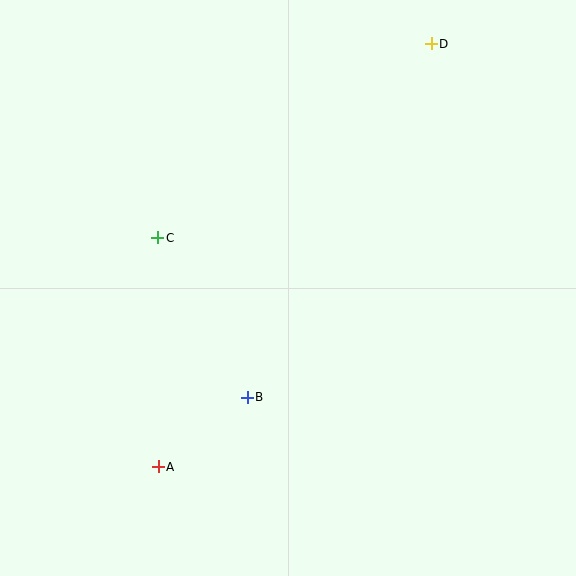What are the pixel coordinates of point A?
Point A is at (158, 467).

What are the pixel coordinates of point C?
Point C is at (158, 238).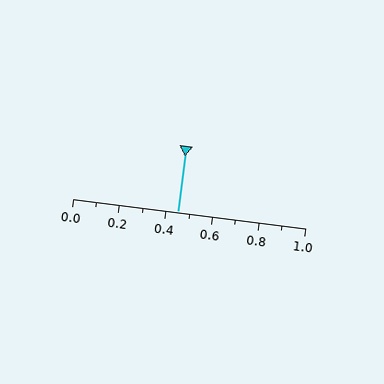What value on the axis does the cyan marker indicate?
The marker indicates approximately 0.45.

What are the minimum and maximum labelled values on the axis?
The axis runs from 0.0 to 1.0.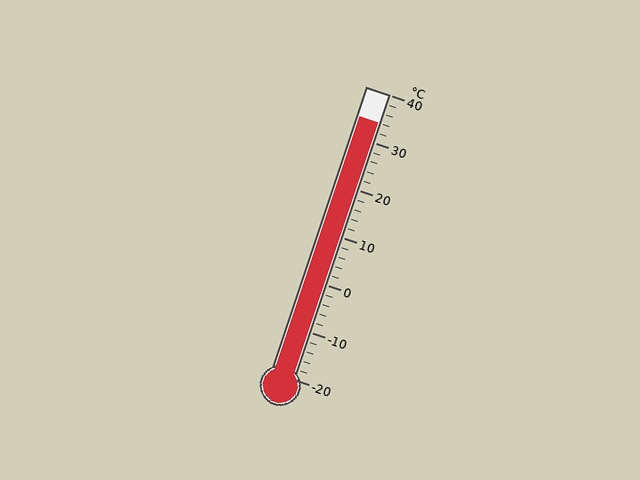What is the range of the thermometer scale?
The thermometer scale ranges from -20°C to 40°C.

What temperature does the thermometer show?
The thermometer shows approximately 34°C.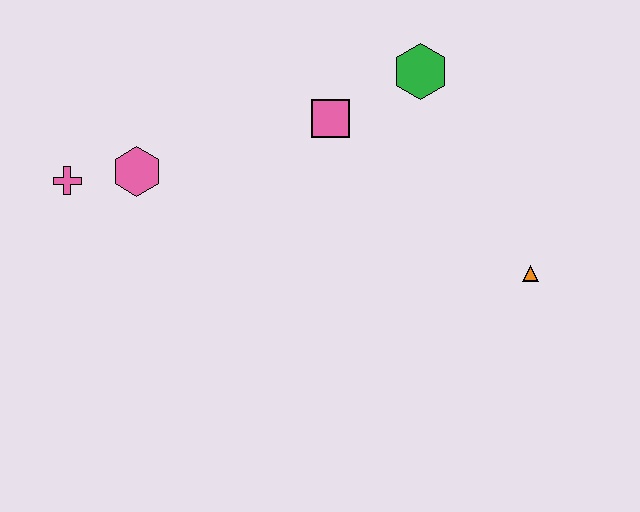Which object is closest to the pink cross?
The pink hexagon is closest to the pink cross.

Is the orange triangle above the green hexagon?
No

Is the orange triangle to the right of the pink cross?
Yes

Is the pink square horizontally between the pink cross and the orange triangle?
Yes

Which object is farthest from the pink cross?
The orange triangle is farthest from the pink cross.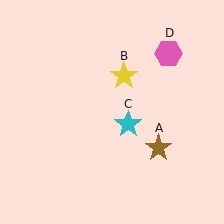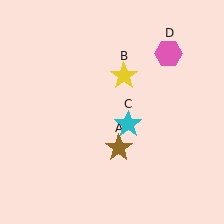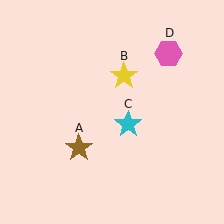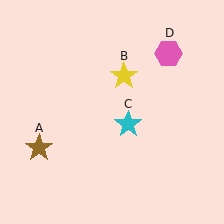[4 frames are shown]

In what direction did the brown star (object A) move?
The brown star (object A) moved left.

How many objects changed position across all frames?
1 object changed position: brown star (object A).